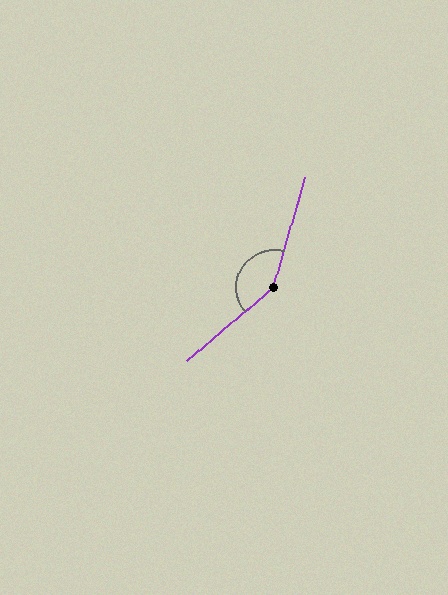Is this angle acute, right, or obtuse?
It is obtuse.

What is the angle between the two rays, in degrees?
Approximately 146 degrees.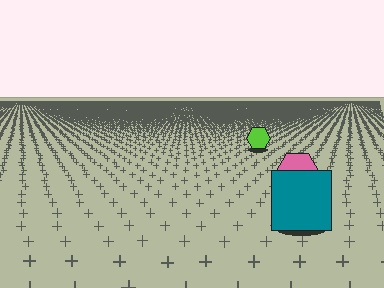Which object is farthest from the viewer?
The lime hexagon is farthest from the viewer. It appears smaller and the ground texture around it is denser.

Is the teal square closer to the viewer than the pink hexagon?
Yes. The teal square is closer — you can tell from the texture gradient: the ground texture is coarser near it.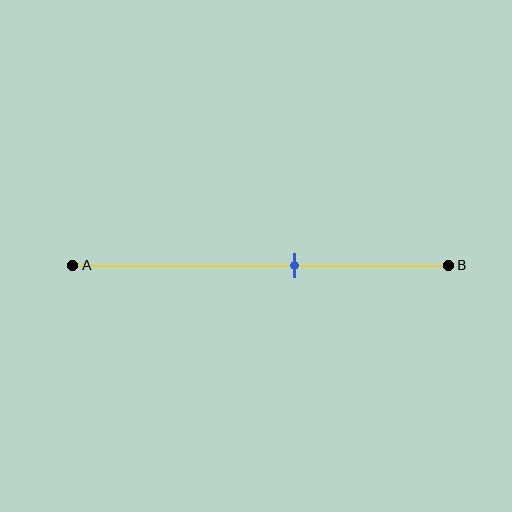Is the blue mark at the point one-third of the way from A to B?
No, the mark is at about 60% from A, not at the 33% one-third point.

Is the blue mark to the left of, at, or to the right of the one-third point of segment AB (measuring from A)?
The blue mark is to the right of the one-third point of segment AB.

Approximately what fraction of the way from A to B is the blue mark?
The blue mark is approximately 60% of the way from A to B.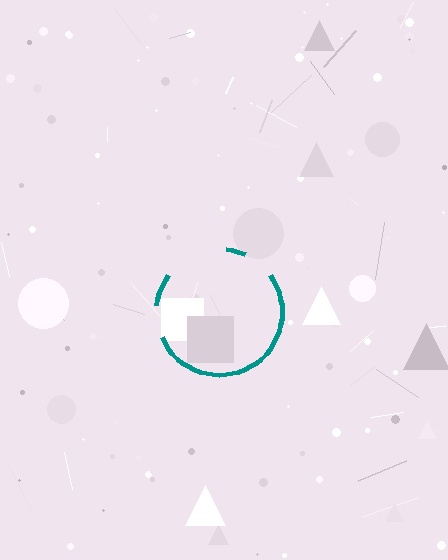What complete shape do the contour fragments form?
The contour fragments form a circle.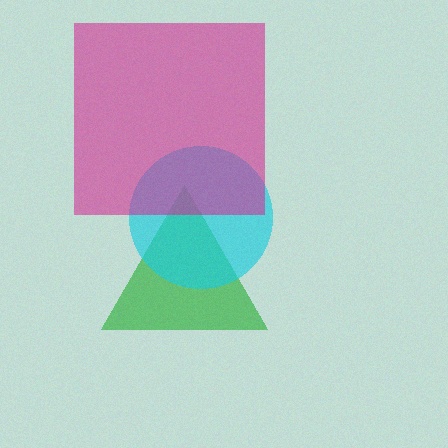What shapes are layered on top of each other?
The layered shapes are: a green triangle, a cyan circle, a magenta square.